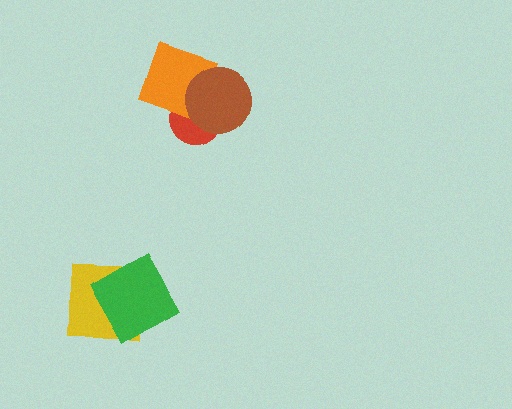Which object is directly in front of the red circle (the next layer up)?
The orange diamond is directly in front of the red circle.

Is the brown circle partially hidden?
No, no other shape covers it.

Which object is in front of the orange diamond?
The brown circle is in front of the orange diamond.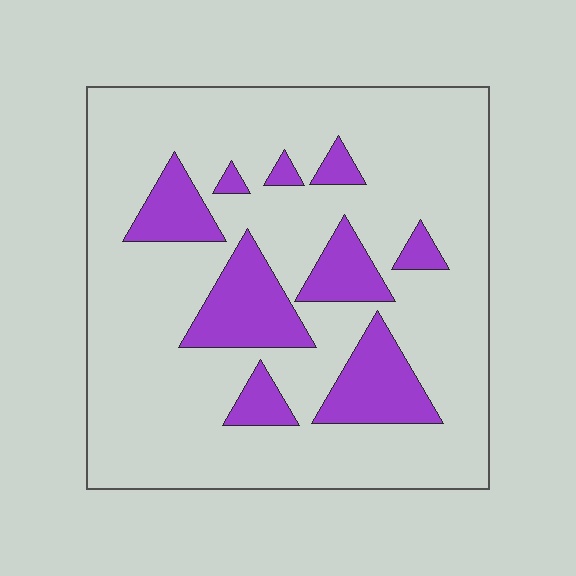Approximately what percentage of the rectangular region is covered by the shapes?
Approximately 20%.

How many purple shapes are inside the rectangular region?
9.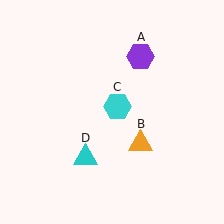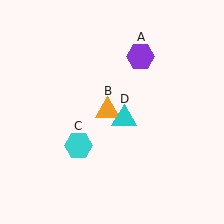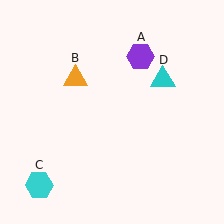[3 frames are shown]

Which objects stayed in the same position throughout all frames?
Purple hexagon (object A) remained stationary.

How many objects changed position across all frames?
3 objects changed position: orange triangle (object B), cyan hexagon (object C), cyan triangle (object D).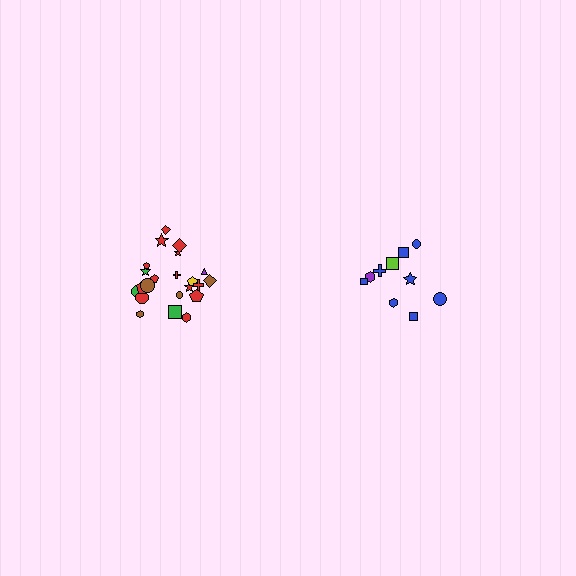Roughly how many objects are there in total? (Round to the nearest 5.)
Roughly 30 objects in total.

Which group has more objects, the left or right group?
The left group.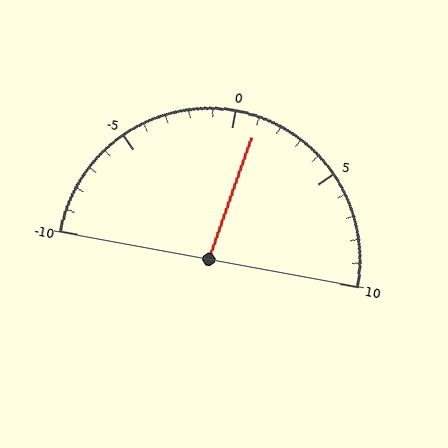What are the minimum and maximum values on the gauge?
The gauge ranges from -10 to 10.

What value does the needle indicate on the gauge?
The needle indicates approximately 1.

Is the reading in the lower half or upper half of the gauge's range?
The reading is in the upper half of the range (-10 to 10).